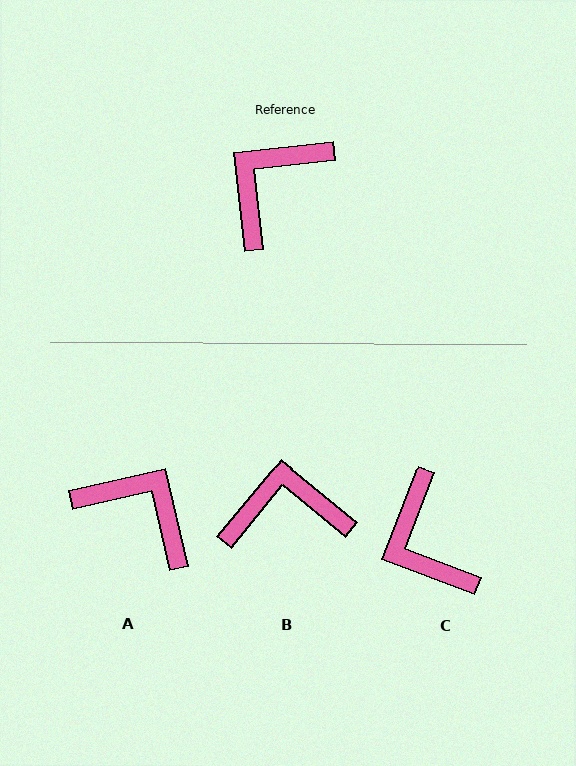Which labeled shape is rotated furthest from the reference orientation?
A, about 84 degrees away.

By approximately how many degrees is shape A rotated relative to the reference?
Approximately 84 degrees clockwise.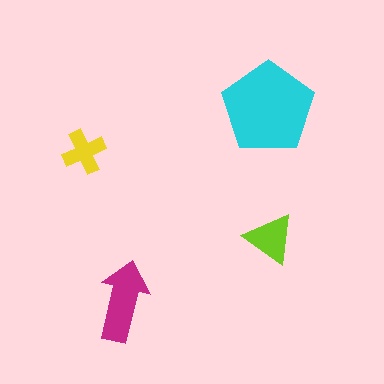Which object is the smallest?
The yellow cross.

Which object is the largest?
The cyan pentagon.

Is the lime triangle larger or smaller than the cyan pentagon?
Smaller.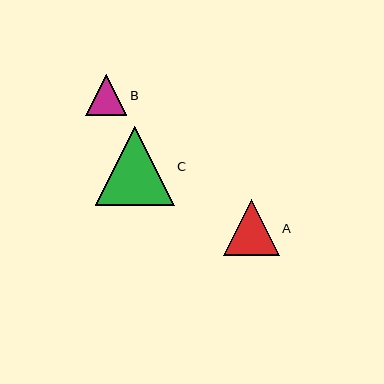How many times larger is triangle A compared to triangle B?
Triangle A is approximately 1.4 times the size of triangle B.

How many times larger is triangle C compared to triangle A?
Triangle C is approximately 1.4 times the size of triangle A.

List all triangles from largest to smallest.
From largest to smallest: C, A, B.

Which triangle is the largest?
Triangle C is the largest with a size of approximately 79 pixels.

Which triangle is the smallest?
Triangle B is the smallest with a size of approximately 41 pixels.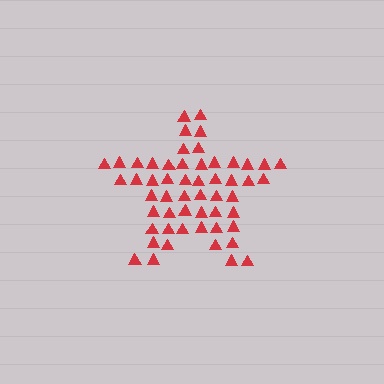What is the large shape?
The large shape is a star.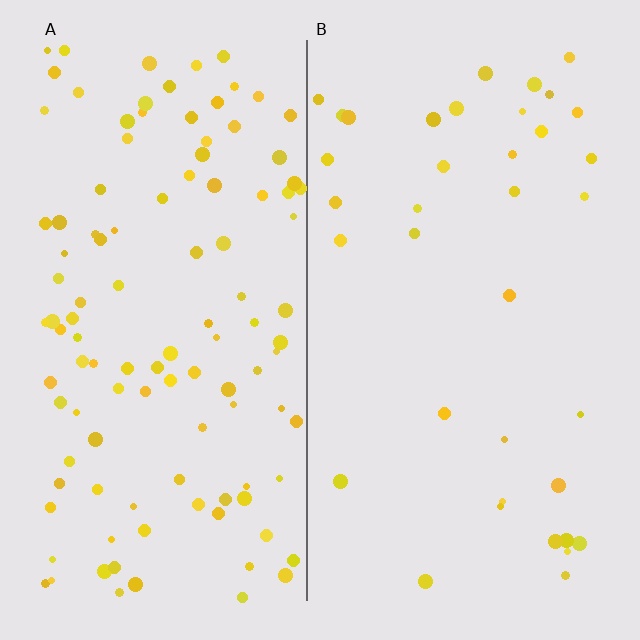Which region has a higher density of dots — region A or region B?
A (the left).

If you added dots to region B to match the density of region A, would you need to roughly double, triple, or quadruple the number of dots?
Approximately triple.